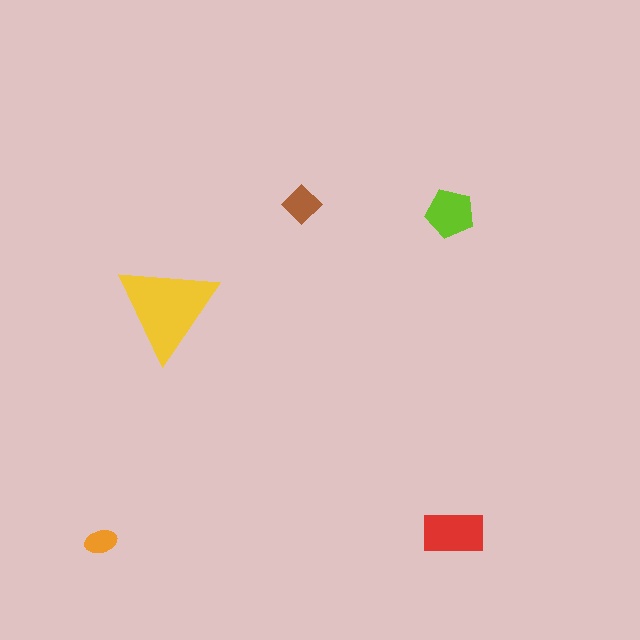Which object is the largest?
The yellow triangle.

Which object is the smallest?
The orange ellipse.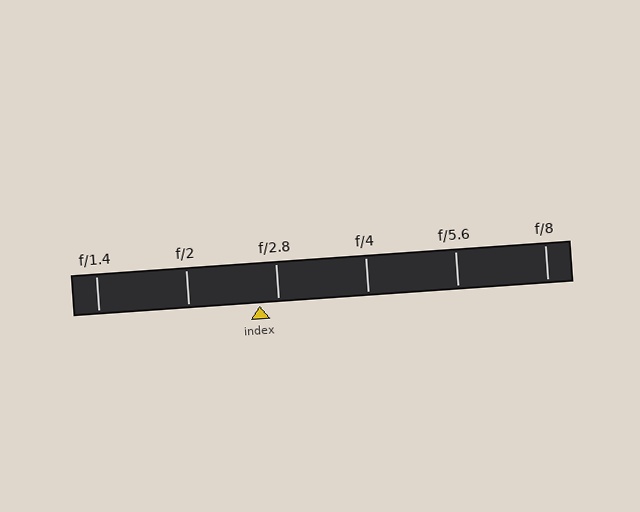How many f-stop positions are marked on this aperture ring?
There are 6 f-stop positions marked.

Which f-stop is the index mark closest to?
The index mark is closest to f/2.8.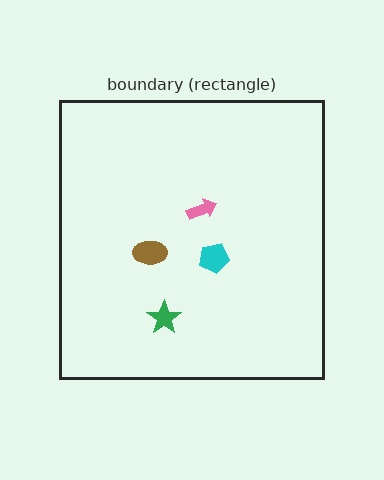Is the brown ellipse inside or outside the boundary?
Inside.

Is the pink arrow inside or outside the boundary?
Inside.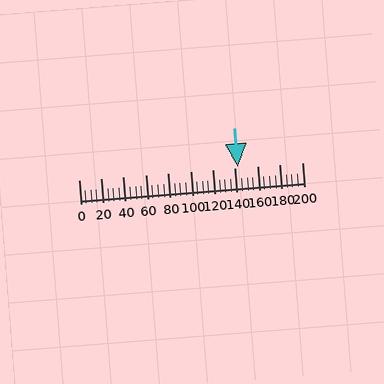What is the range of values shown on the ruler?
The ruler shows values from 0 to 200.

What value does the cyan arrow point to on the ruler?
The cyan arrow points to approximately 142.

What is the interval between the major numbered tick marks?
The major tick marks are spaced 20 units apart.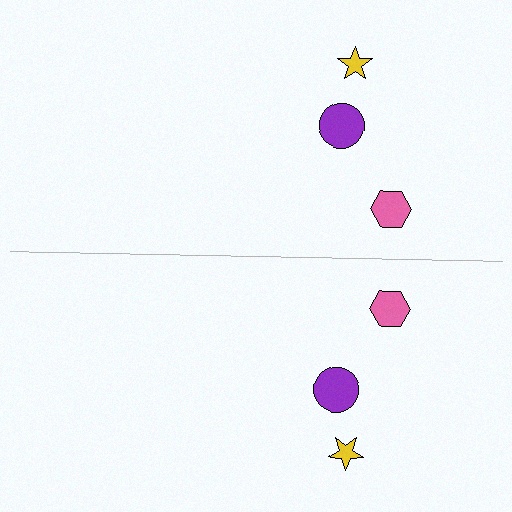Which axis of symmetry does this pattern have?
The pattern has a horizontal axis of symmetry running through the center of the image.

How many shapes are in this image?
There are 6 shapes in this image.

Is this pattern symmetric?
Yes, this pattern has bilateral (reflection) symmetry.